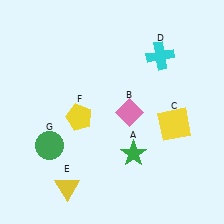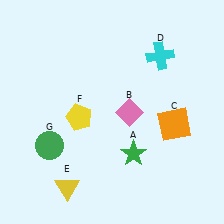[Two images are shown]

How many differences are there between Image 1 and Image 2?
There is 1 difference between the two images.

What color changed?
The square (C) changed from yellow in Image 1 to orange in Image 2.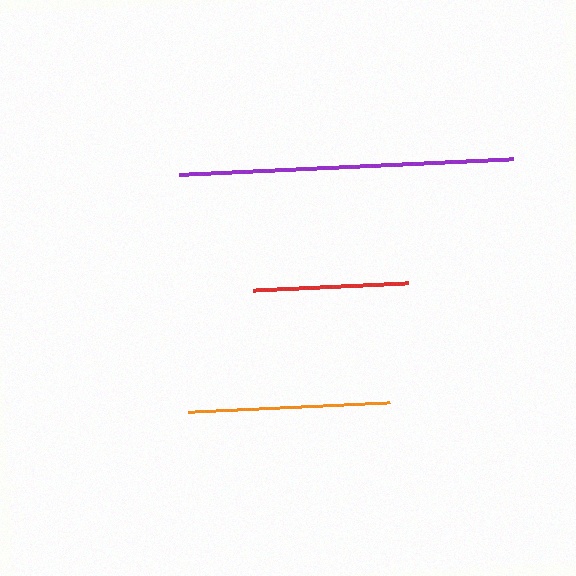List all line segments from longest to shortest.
From longest to shortest: purple, orange, red.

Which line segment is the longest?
The purple line is the longest at approximately 335 pixels.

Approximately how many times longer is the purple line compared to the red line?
The purple line is approximately 2.2 times the length of the red line.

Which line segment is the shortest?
The red line is the shortest at approximately 154 pixels.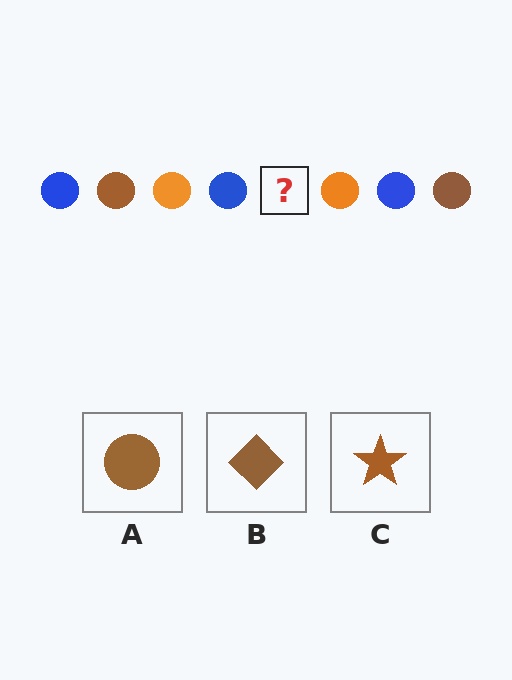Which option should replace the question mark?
Option A.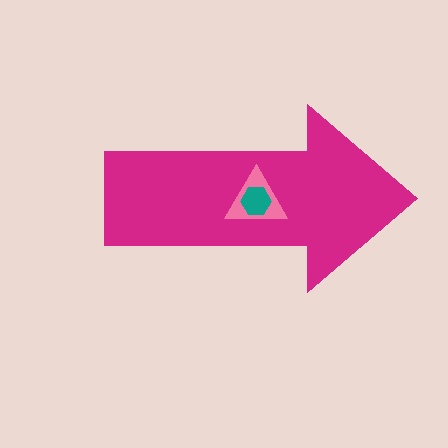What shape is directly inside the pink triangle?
The teal hexagon.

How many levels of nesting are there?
3.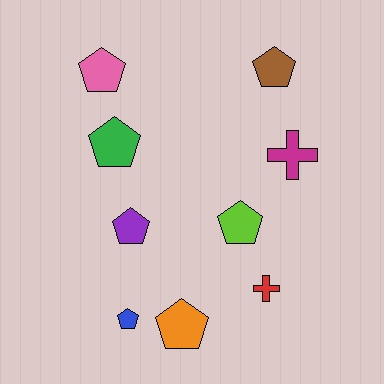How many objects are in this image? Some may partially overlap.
There are 9 objects.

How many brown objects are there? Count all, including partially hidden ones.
There is 1 brown object.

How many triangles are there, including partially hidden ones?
There are no triangles.